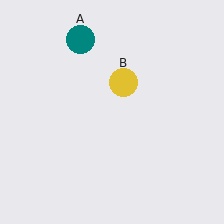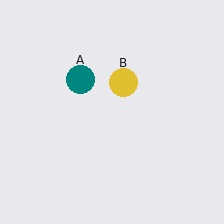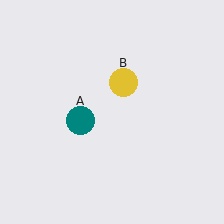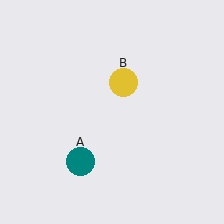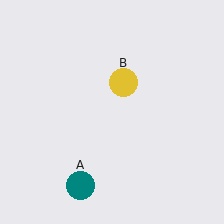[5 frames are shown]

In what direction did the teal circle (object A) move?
The teal circle (object A) moved down.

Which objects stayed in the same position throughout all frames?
Yellow circle (object B) remained stationary.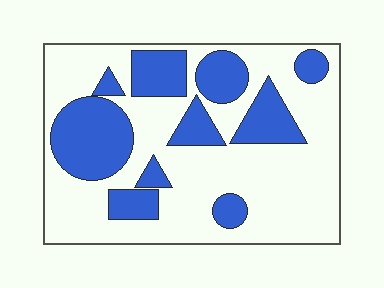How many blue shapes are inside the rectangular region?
10.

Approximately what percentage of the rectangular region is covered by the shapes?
Approximately 35%.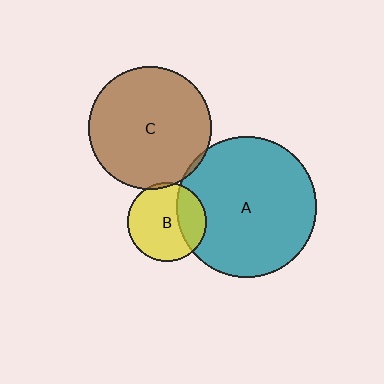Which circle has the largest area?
Circle A (teal).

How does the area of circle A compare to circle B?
Approximately 3.1 times.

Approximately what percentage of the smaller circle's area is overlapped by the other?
Approximately 5%.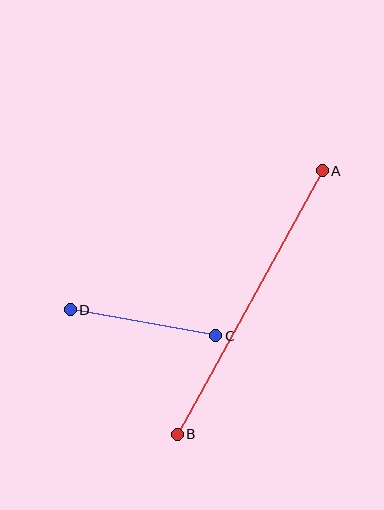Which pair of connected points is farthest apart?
Points A and B are farthest apart.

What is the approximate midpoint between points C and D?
The midpoint is at approximately (143, 323) pixels.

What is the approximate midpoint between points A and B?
The midpoint is at approximately (250, 303) pixels.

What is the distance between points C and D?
The distance is approximately 147 pixels.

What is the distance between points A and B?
The distance is approximately 301 pixels.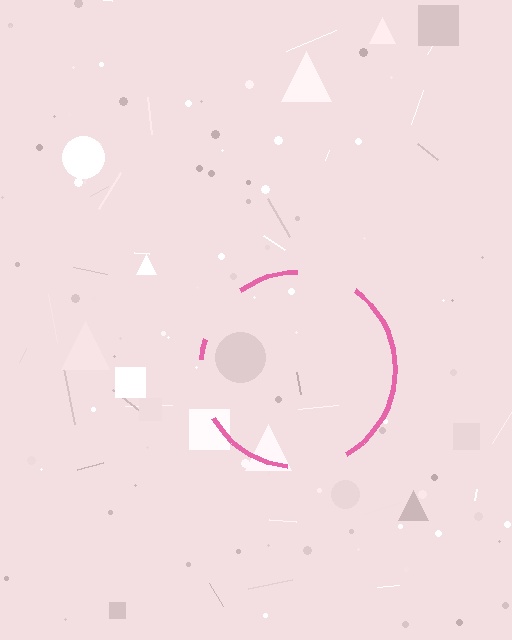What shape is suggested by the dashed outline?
The dashed outline suggests a circle.